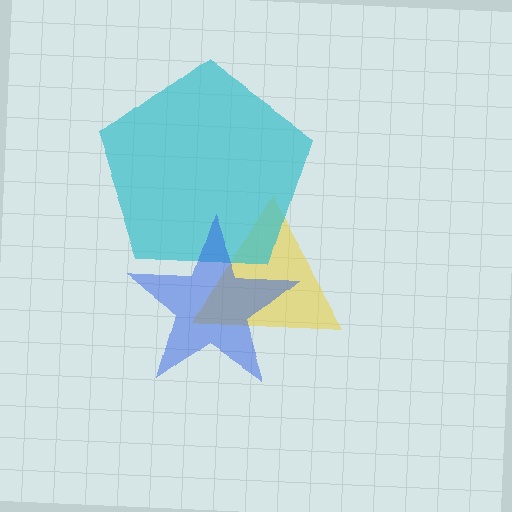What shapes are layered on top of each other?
The layered shapes are: a yellow triangle, a cyan pentagon, a blue star.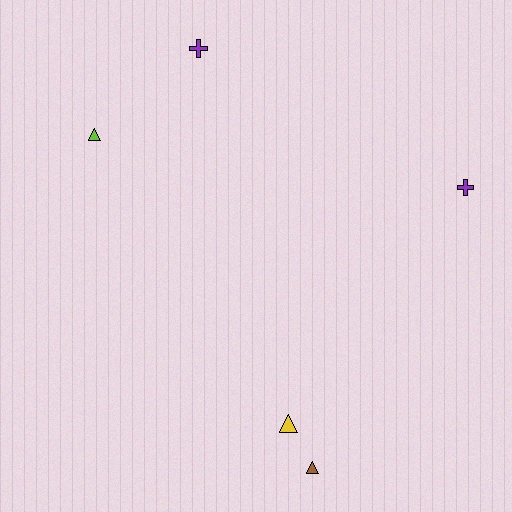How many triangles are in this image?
There are 3 triangles.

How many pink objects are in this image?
There are no pink objects.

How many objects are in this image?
There are 5 objects.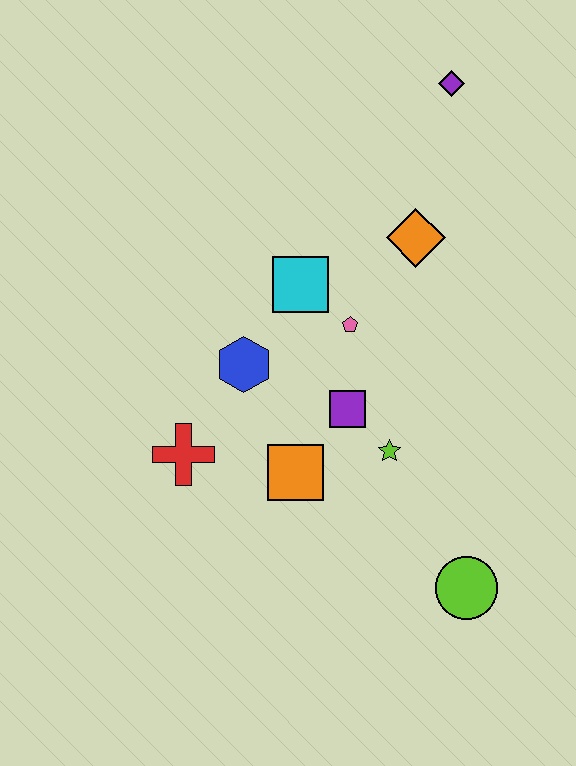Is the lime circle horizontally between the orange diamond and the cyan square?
No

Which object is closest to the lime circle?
The lime star is closest to the lime circle.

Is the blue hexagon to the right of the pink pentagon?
No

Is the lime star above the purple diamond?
No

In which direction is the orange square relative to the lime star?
The orange square is to the left of the lime star.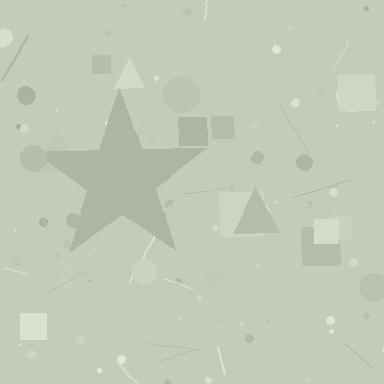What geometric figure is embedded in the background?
A star is embedded in the background.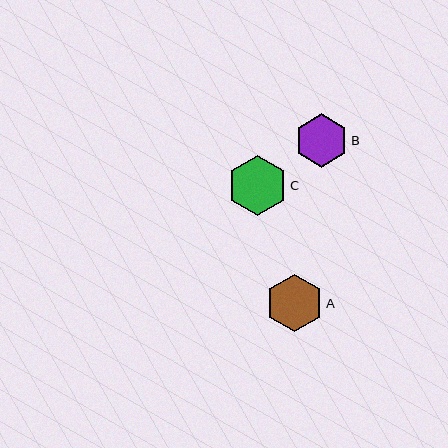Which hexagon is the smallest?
Hexagon B is the smallest with a size of approximately 53 pixels.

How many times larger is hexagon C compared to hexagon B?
Hexagon C is approximately 1.1 times the size of hexagon B.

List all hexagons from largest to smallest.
From largest to smallest: C, A, B.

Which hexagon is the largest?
Hexagon C is the largest with a size of approximately 60 pixels.